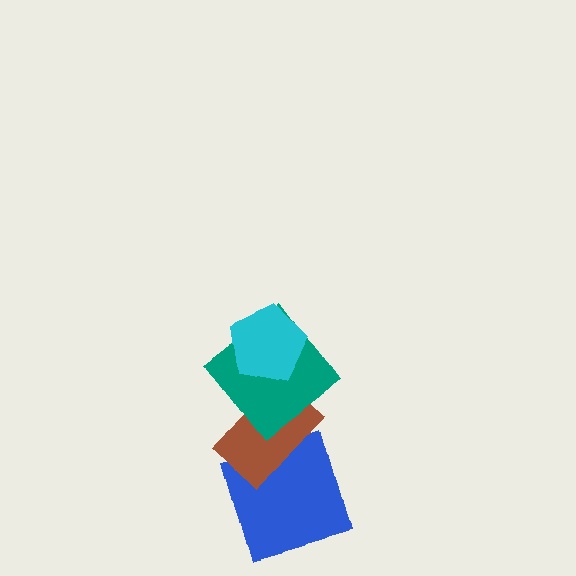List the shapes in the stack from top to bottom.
From top to bottom: the cyan pentagon, the teal diamond, the brown rectangle, the blue square.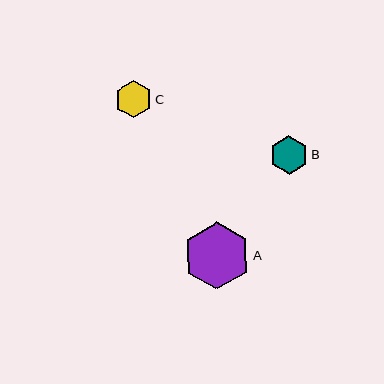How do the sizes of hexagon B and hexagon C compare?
Hexagon B and hexagon C are approximately the same size.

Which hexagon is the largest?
Hexagon A is the largest with a size of approximately 67 pixels.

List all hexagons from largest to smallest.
From largest to smallest: A, B, C.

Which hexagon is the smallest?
Hexagon C is the smallest with a size of approximately 37 pixels.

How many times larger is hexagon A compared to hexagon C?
Hexagon A is approximately 1.8 times the size of hexagon C.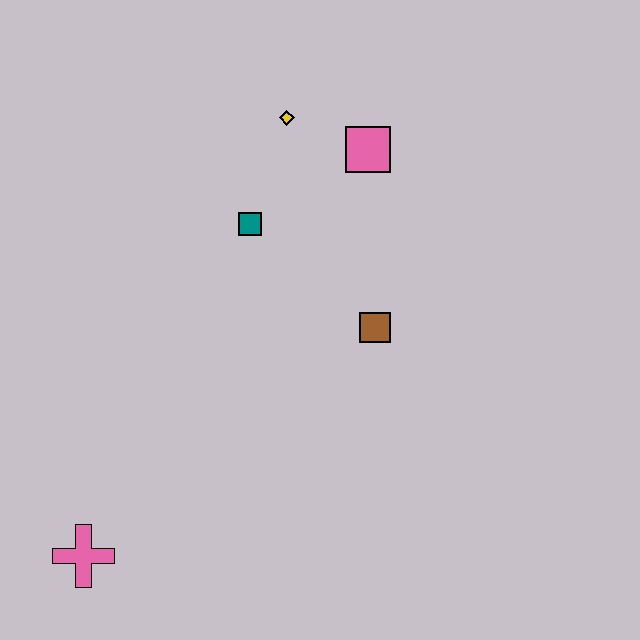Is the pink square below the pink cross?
No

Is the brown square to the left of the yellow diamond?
No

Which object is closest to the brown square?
The teal square is closest to the brown square.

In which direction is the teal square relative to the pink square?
The teal square is to the left of the pink square.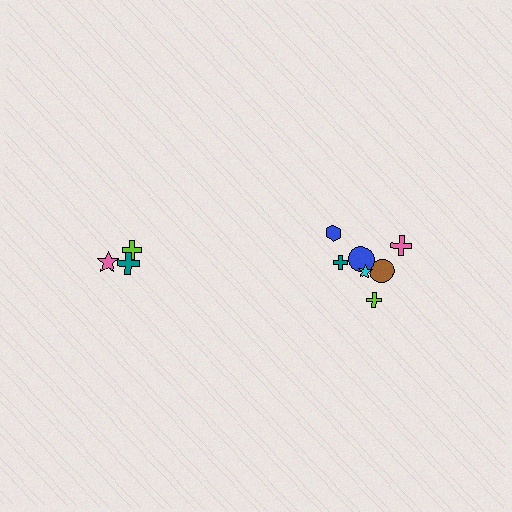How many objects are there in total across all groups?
There are 10 objects.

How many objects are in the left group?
There are 3 objects.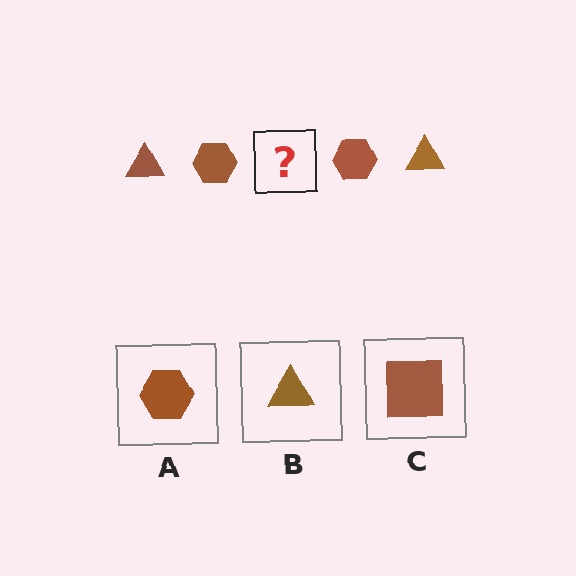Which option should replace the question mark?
Option B.